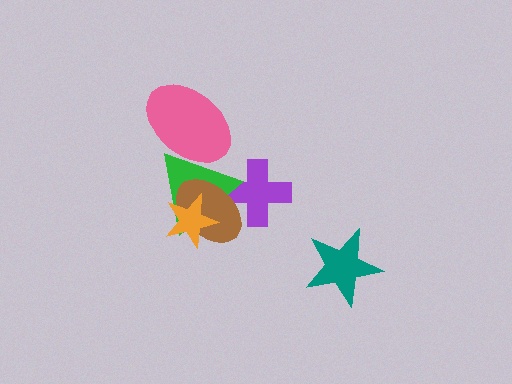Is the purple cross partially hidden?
Yes, it is partially covered by another shape.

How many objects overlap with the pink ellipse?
1 object overlaps with the pink ellipse.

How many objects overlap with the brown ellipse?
3 objects overlap with the brown ellipse.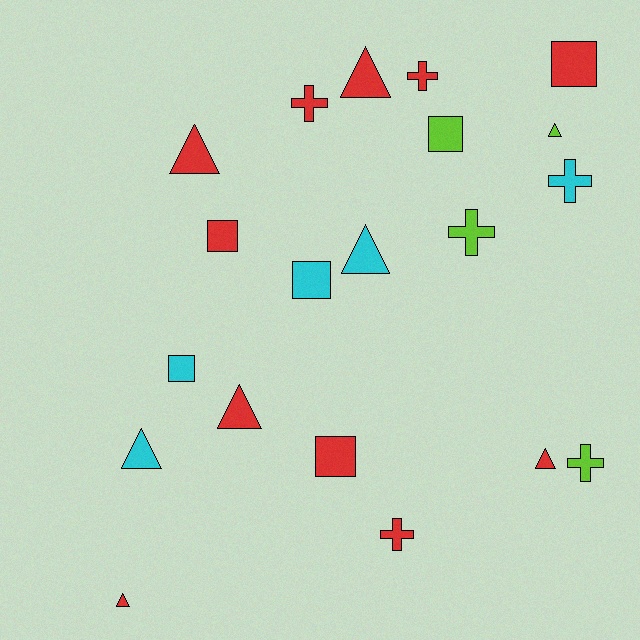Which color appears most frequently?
Red, with 11 objects.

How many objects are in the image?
There are 20 objects.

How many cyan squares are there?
There are 2 cyan squares.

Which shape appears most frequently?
Triangle, with 8 objects.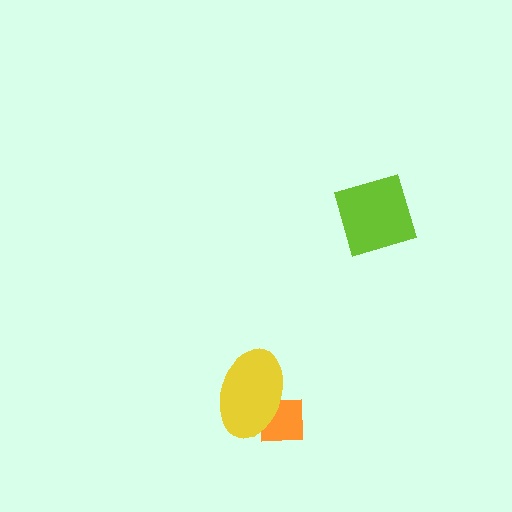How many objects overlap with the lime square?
0 objects overlap with the lime square.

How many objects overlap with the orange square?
1 object overlaps with the orange square.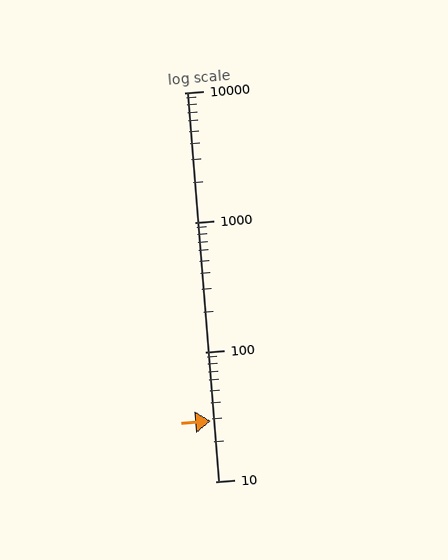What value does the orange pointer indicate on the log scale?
The pointer indicates approximately 29.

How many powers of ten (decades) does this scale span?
The scale spans 3 decades, from 10 to 10000.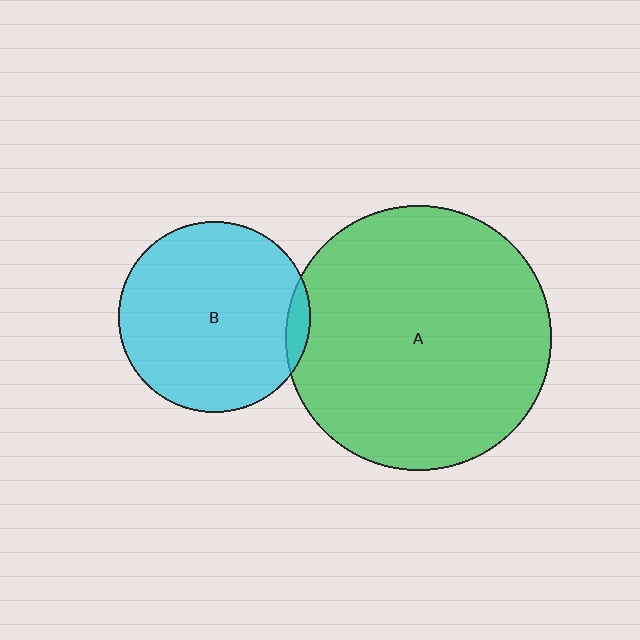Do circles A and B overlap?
Yes.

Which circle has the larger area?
Circle A (green).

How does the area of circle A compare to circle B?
Approximately 1.9 times.